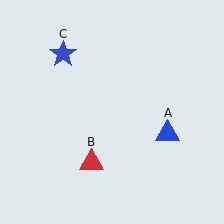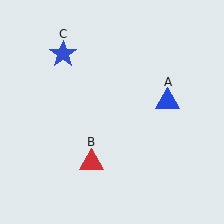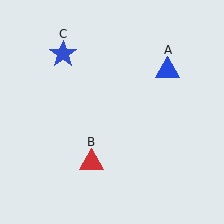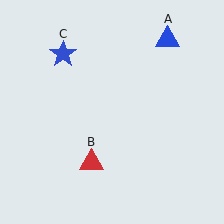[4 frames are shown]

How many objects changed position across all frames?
1 object changed position: blue triangle (object A).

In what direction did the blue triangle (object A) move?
The blue triangle (object A) moved up.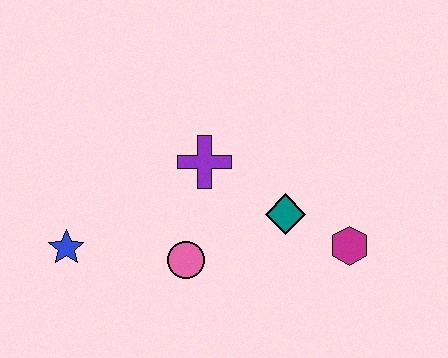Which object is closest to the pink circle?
The purple cross is closest to the pink circle.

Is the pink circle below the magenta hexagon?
Yes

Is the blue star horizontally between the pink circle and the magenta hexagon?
No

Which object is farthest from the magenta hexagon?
The blue star is farthest from the magenta hexagon.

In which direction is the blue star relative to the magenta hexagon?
The blue star is to the left of the magenta hexagon.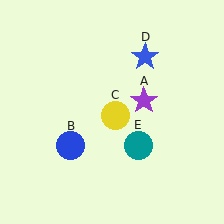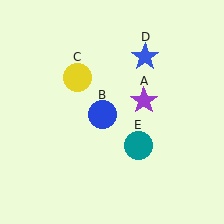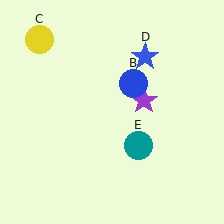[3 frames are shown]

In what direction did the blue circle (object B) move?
The blue circle (object B) moved up and to the right.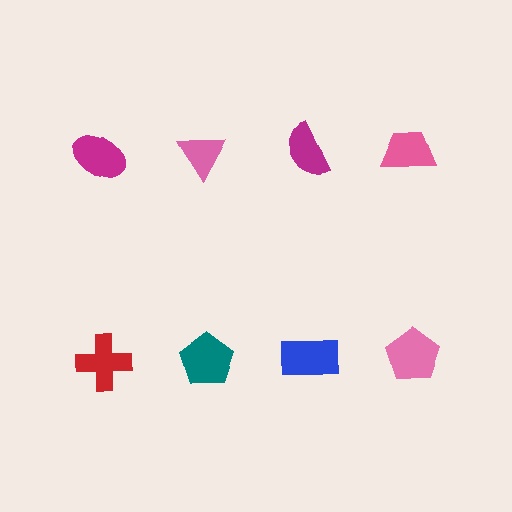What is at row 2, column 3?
A blue rectangle.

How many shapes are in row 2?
4 shapes.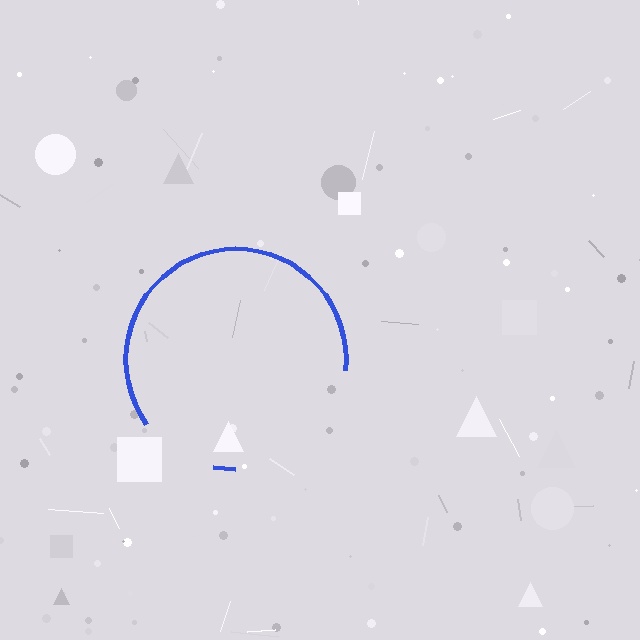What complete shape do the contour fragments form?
The contour fragments form a circle.